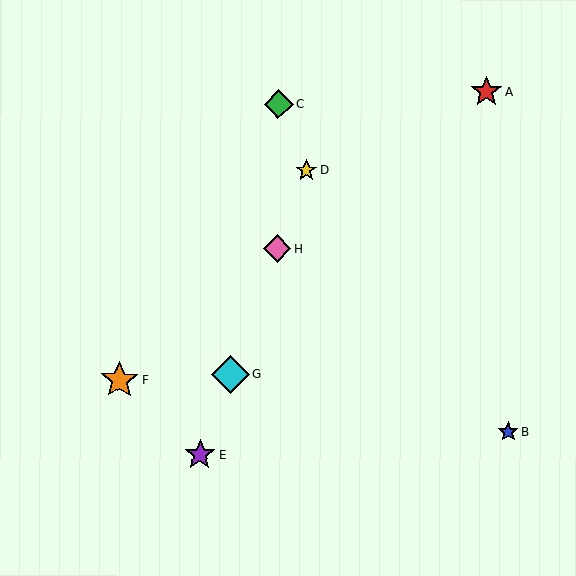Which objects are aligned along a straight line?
Objects D, E, G, H are aligned along a straight line.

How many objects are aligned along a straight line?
4 objects (D, E, G, H) are aligned along a straight line.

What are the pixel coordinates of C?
Object C is at (278, 104).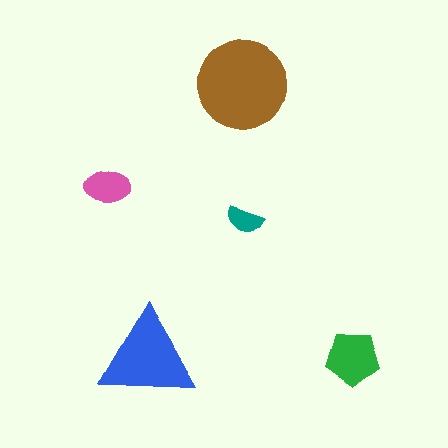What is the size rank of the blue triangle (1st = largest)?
2nd.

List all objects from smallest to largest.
The teal semicircle, the pink ellipse, the green pentagon, the blue triangle, the brown circle.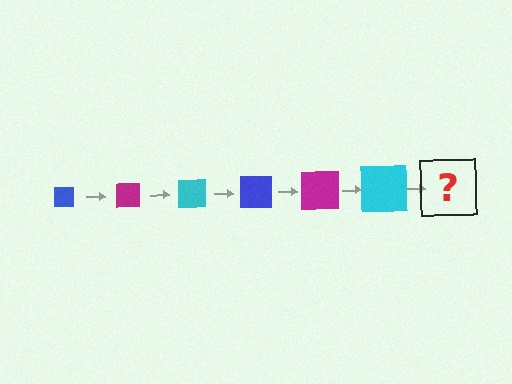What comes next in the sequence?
The next element should be a blue square, larger than the previous one.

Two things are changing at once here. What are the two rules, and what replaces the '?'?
The two rules are that the square grows larger each step and the color cycles through blue, magenta, and cyan. The '?' should be a blue square, larger than the previous one.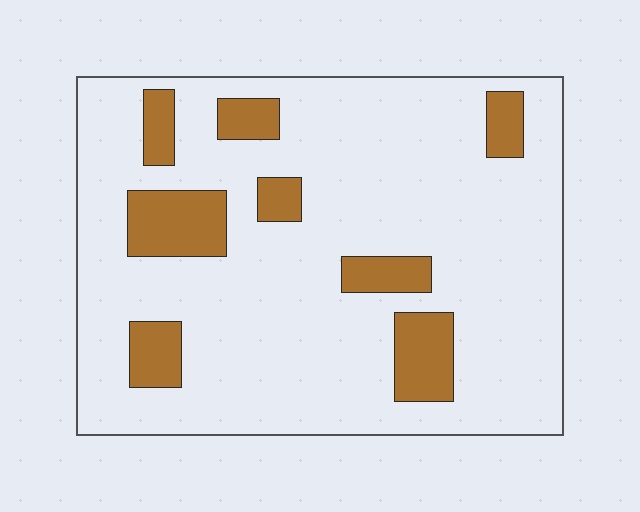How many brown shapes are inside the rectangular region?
8.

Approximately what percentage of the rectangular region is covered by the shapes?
Approximately 15%.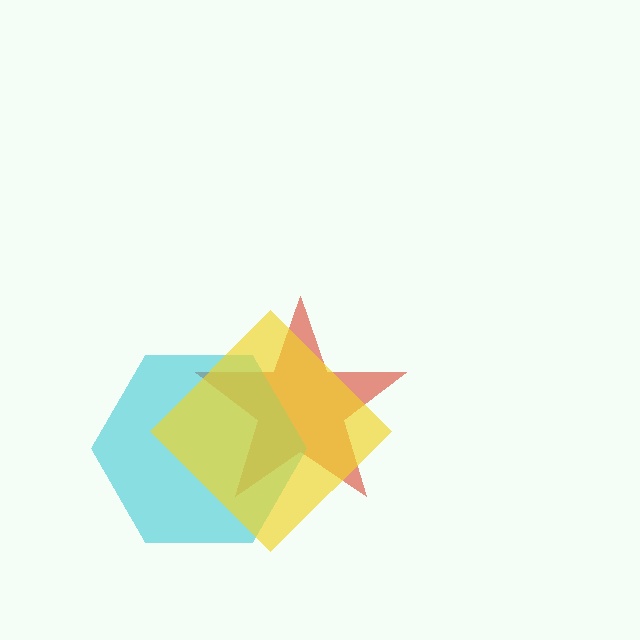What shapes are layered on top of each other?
The layered shapes are: a red star, a cyan hexagon, a yellow diamond.